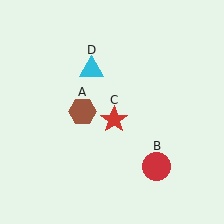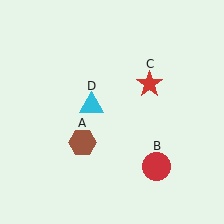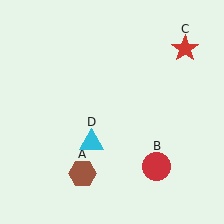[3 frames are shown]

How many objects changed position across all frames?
3 objects changed position: brown hexagon (object A), red star (object C), cyan triangle (object D).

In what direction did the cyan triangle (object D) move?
The cyan triangle (object D) moved down.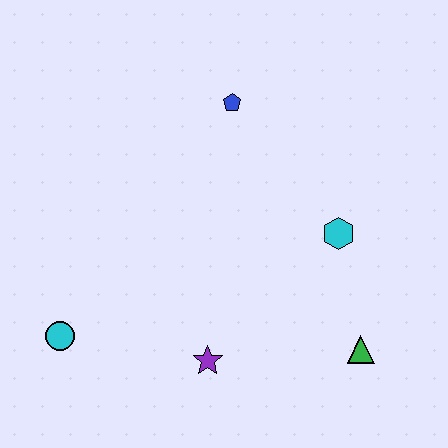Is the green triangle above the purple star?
Yes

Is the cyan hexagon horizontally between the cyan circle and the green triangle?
Yes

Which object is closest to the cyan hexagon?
The green triangle is closest to the cyan hexagon.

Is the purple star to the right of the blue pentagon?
No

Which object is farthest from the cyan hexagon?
The cyan circle is farthest from the cyan hexagon.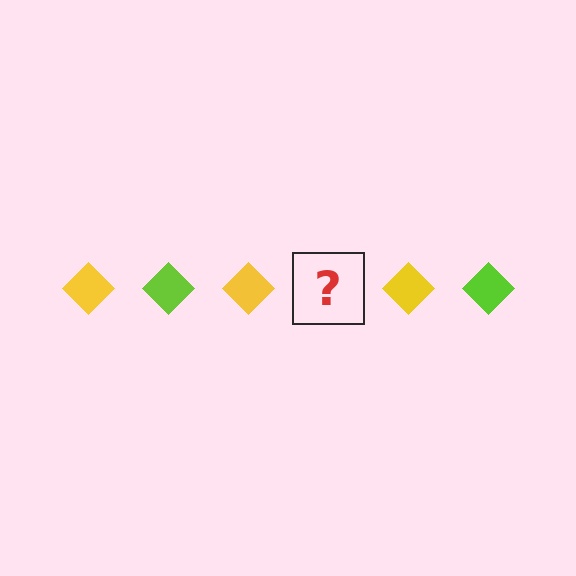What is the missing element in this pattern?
The missing element is a lime diamond.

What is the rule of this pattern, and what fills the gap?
The rule is that the pattern cycles through yellow, lime diamonds. The gap should be filled with a lime diamond.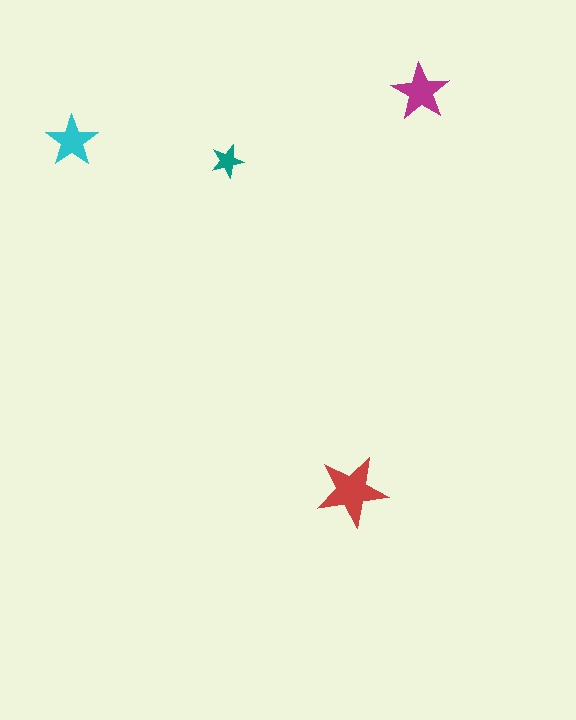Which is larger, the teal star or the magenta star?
The magenta one.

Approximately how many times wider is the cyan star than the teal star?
About 1.5 times wider.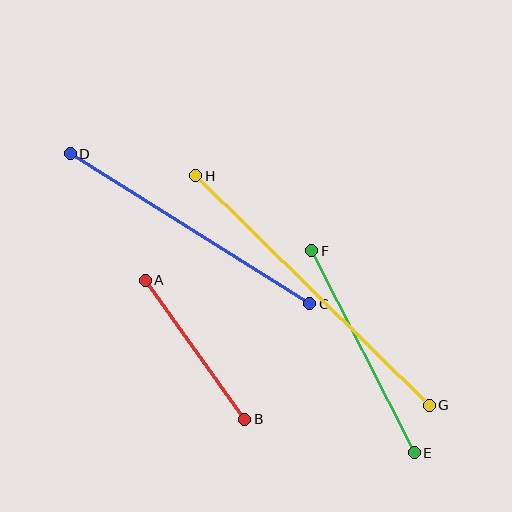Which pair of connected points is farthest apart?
Points G and H are farthest apart.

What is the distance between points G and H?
The distance is approximately 327 pixels.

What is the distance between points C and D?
The distance is approximately 283 pixels.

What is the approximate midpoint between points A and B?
The midpoint is at approximately (195, 350) pixels.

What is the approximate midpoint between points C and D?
The midpoint is at approximately (190, 229) pixels.